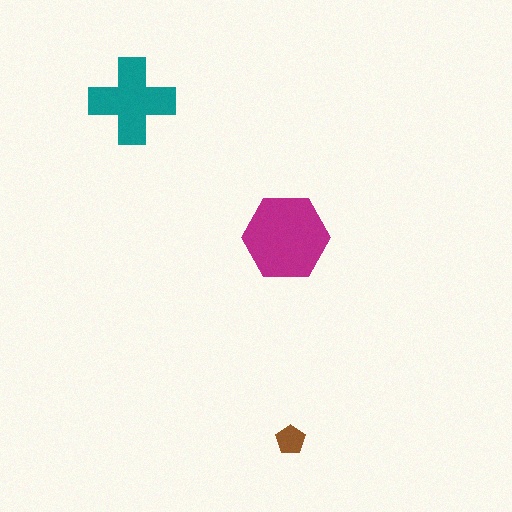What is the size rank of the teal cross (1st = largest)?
2nd.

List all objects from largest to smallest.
The magenta hexagon, the teal cross, the brown pentagon.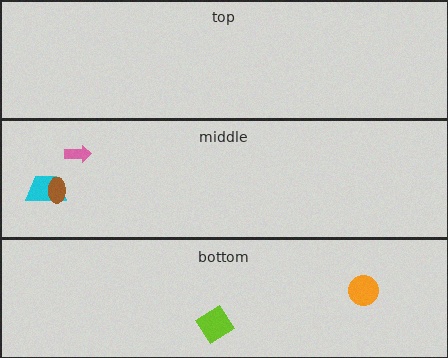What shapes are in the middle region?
The pink arrow, the cyan trapezoid, the brown ellipse.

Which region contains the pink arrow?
The middle region.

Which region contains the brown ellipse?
The middle region.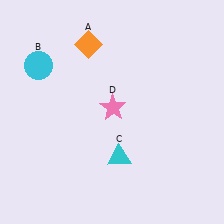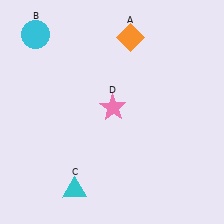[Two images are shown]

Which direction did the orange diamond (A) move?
The orange diamond (A) moved right.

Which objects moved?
The objects that moved are: the orange diamond (A), the cyan circle (B), the cyan triangle (C).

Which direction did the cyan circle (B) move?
The cyan circle (B) moved up.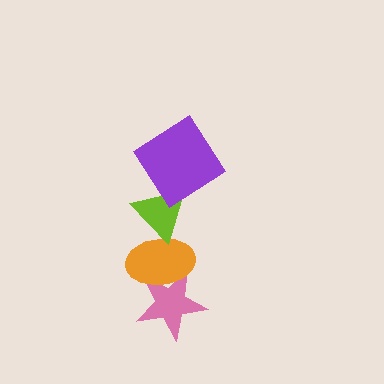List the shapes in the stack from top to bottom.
From top to bottom: the purple diamond, the lime triangle, the orange ellipse, the pink star.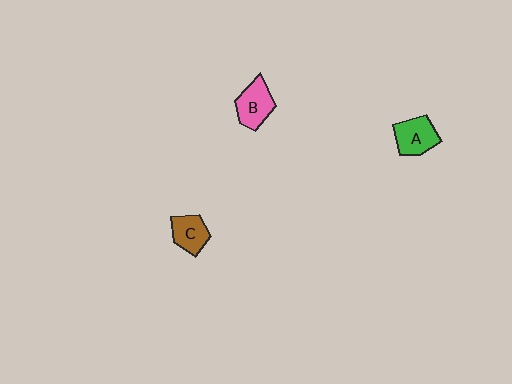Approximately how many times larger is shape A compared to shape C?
Approximately 1.2 times.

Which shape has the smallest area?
Shape C (brown).